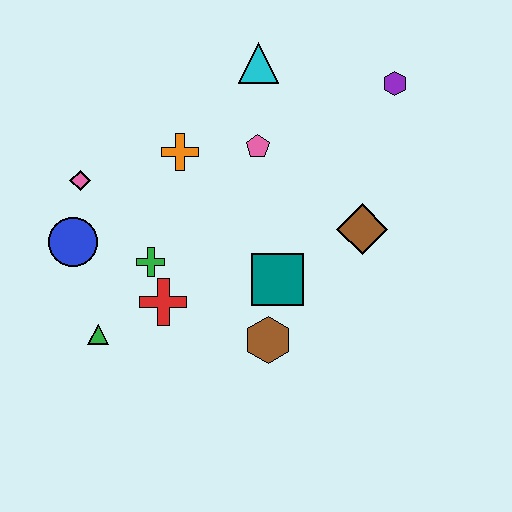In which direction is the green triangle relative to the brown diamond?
The green triangle is to the left of the brown diamond.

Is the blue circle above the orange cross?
No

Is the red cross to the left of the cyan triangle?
Yes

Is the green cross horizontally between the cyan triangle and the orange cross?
No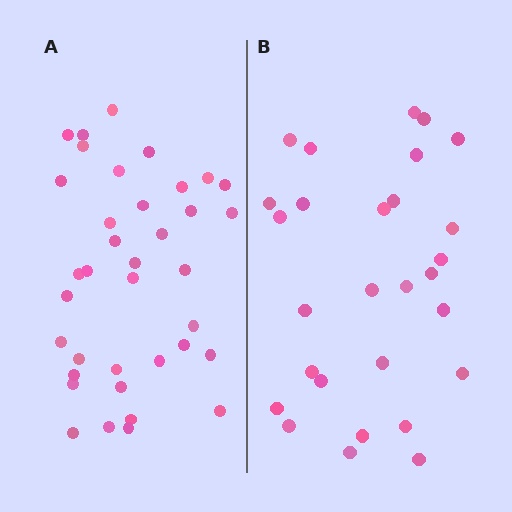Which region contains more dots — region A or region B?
Region A (the left region) has more dots.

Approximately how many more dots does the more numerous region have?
Region A has roughly 8 or so more dots than region B.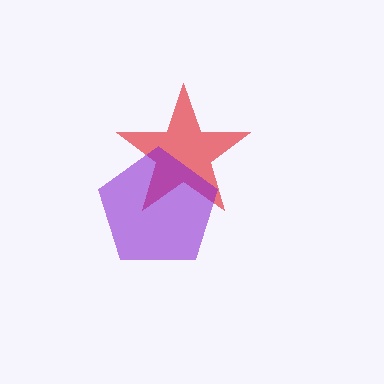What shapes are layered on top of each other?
The layered shapes are: a red star, a purple pentagon.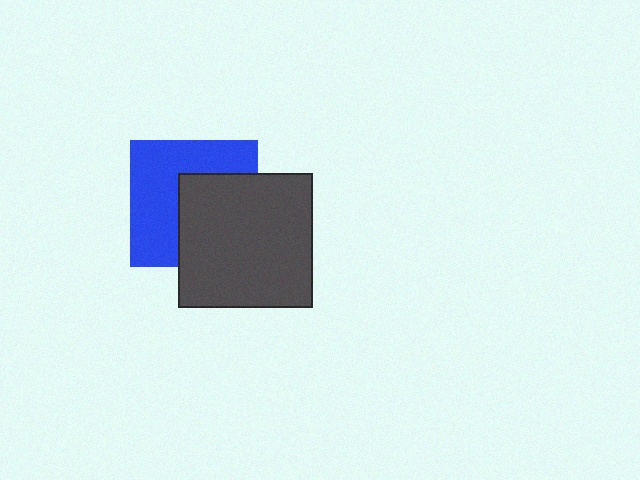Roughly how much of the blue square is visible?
About half of it is visible (roughly 54%).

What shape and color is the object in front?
The object in front is a dark gray square.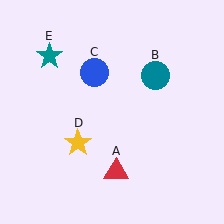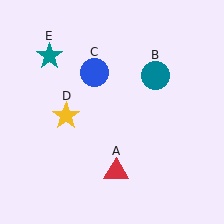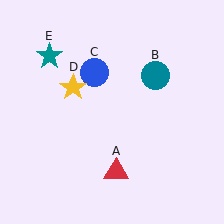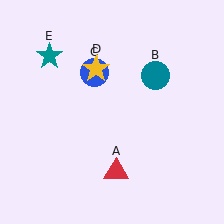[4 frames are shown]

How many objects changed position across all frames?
1 object changed position: yellow star (object D).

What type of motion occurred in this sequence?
The yellow star (object D) rotated clockwise around the center of the scene.